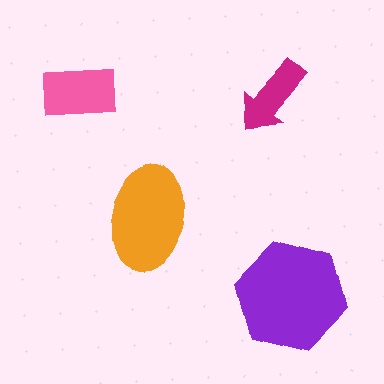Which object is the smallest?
The magenta arrow.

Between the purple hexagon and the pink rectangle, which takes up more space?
The purple hexagon.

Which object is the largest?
The purple hexagon.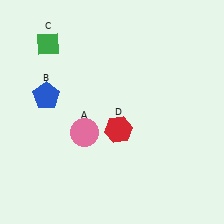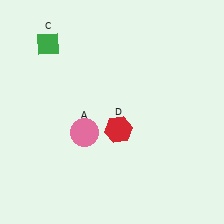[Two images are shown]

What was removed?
The blue pentagon (B) was removed in Image 2.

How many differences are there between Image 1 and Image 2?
There is 1 difference between the two images.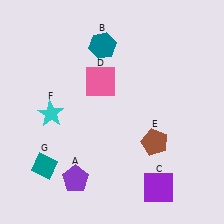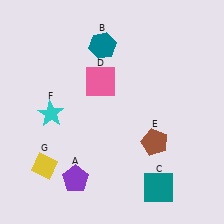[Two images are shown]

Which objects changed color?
C changed from purple to teal. G changed from teal to yellow.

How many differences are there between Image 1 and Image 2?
There are 2 differences between the two images.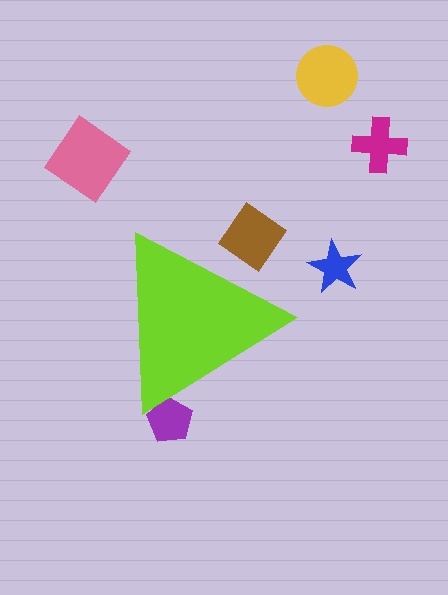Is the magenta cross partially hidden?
No, the magenta cross is fully visible.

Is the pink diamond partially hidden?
No, the pink diamond is fully visible.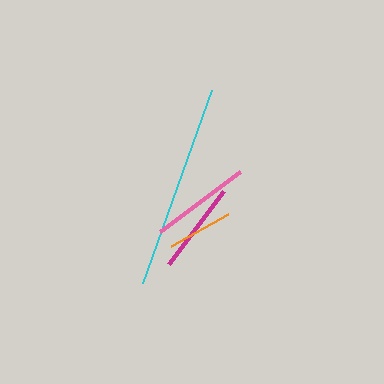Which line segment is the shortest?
The orange line is the shortest at approximately 65 pixels.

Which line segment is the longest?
The cyan line is the longest at approximately 205 pixels.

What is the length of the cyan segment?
The cyan segment is approximately 205 pixels long.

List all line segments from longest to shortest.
From longest to shortest: cyan, pink, magenta, orange.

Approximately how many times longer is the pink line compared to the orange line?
The pink line is approximately 1.5 times the length of the orange line.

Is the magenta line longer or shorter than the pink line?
The pink line is longer than the magenta line.